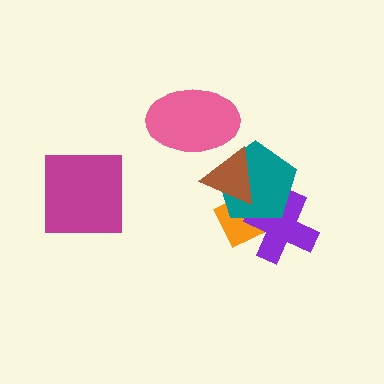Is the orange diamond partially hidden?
Yes, it is partially covered by another shape.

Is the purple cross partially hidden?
Yes, it is partially covered by another shape.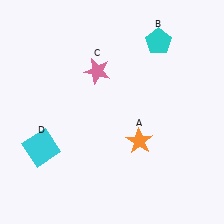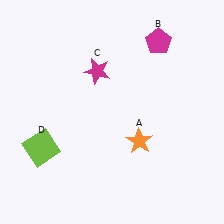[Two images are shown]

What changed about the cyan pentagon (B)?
In Image 1, B is cyan. In Image 2, it changed to magenta.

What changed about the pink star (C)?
In Image 1, C is pink. In Image 2, it changed to magenta.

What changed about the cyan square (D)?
In Image 1, D is cyan. In Image 2, it changed to lime.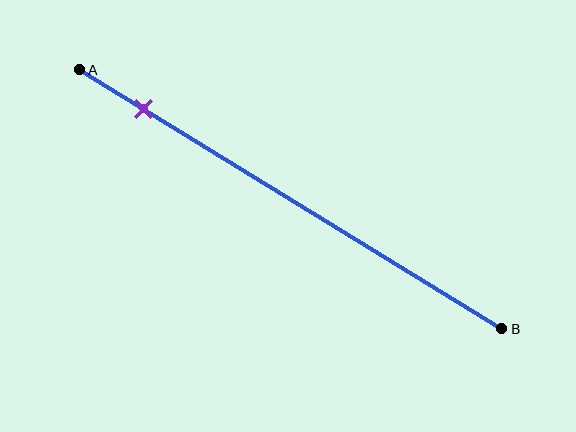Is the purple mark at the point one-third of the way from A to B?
No, the mark is at about 15% from A, not at the 33% one-third point.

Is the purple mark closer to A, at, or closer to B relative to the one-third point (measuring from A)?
The purple mark is closer to point A than the one-third point of segment AB.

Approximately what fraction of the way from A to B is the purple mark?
The purple mark is approximately 15% of the way from A to B.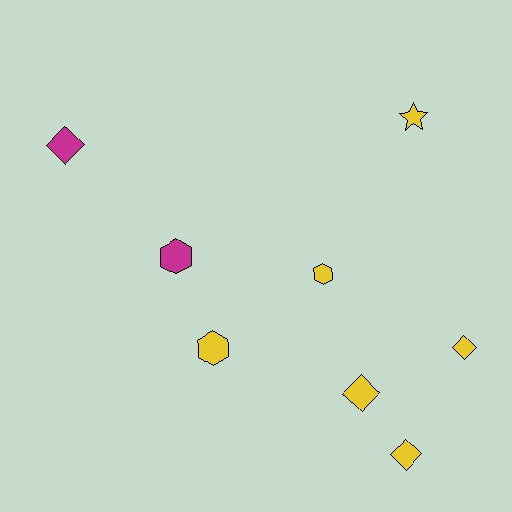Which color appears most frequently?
Yellow, with 6 objects.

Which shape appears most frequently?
Diamond, with 4 objects.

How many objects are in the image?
There are 8 objects.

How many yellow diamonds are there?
There are 3 yellow diamonds.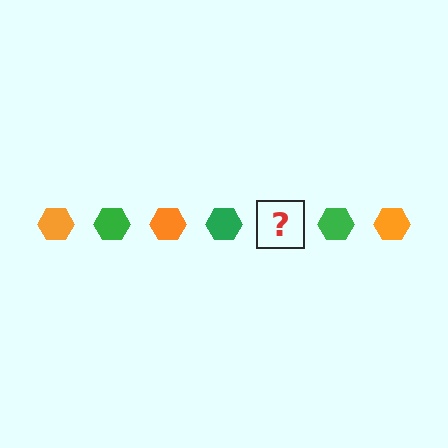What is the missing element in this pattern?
The missing element is an orange hexagon.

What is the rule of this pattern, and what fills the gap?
The rule is that the pattern cycles through orange, green hexagons. The gap should be filled with an orange hexagon.